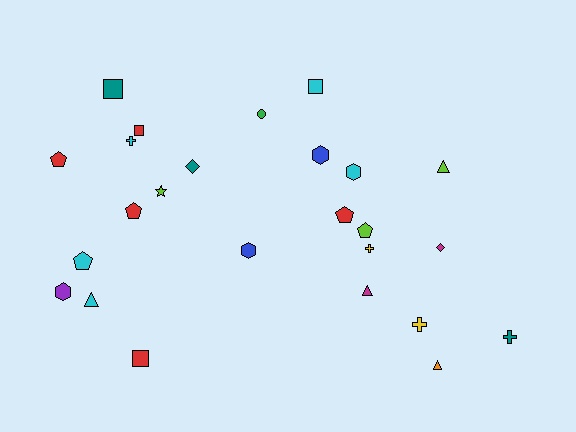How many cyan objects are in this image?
There are 5 cyan objects.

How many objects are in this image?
There are 25 objects.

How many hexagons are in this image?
There are 4 hexagons.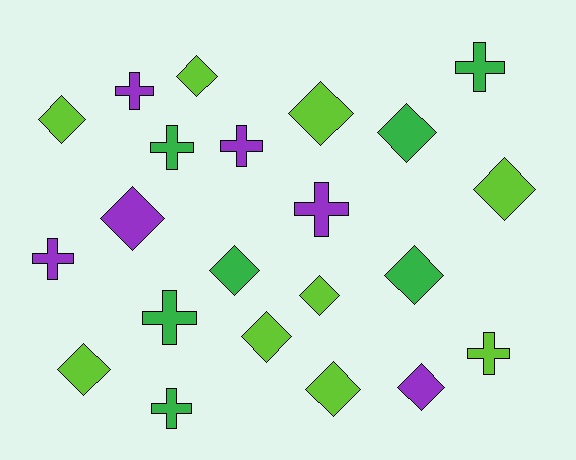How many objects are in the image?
There are 22 objects.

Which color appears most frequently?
Lime, with 9 objects.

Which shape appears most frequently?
Diamond, with 13 objects.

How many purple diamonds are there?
There are 2 purple diamonds.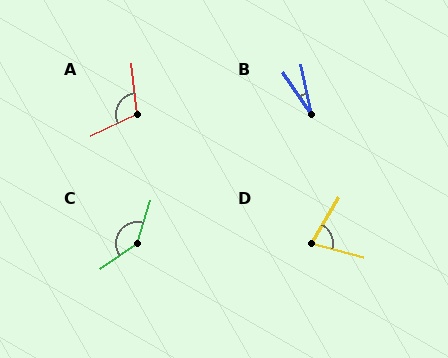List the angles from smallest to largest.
B (22°), D (74°), A (109°), C (143°).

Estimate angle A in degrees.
Approximately 109 degrees.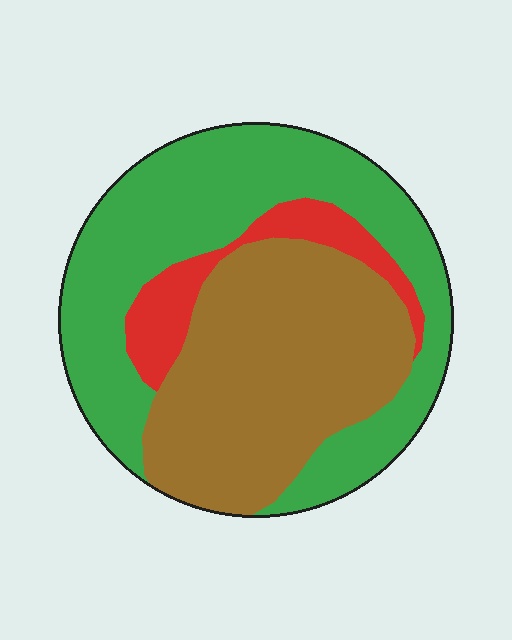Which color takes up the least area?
Red, at roughly 10%.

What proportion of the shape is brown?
Brown covers 41% of the shape.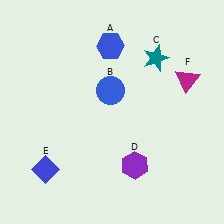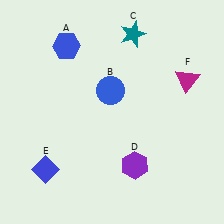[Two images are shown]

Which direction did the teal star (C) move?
The teal star (C) moved up.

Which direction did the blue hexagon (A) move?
The blue hexagon (A) moved left.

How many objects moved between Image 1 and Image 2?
2 objects moved between the two images.